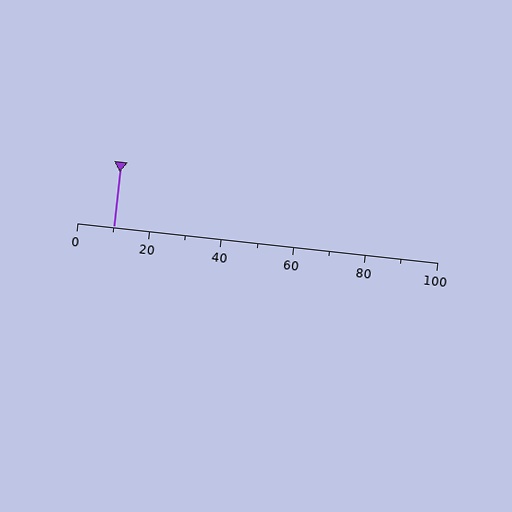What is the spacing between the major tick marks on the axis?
The major ticks are spaced 20 apart.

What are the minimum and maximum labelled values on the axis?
The axis runs from 0 to 100.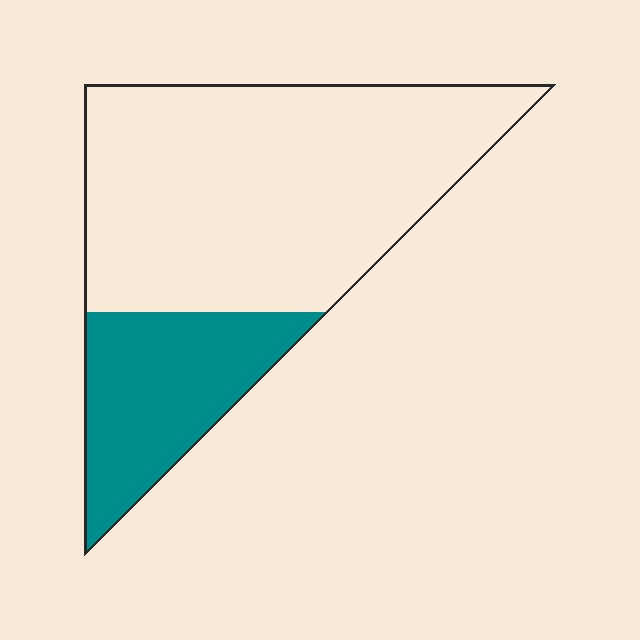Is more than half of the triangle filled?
No.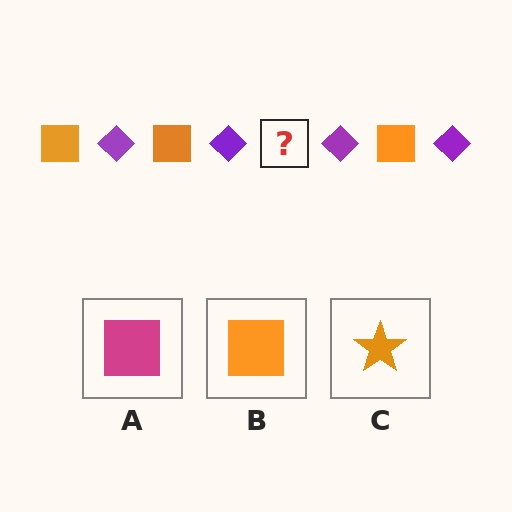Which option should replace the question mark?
Option B.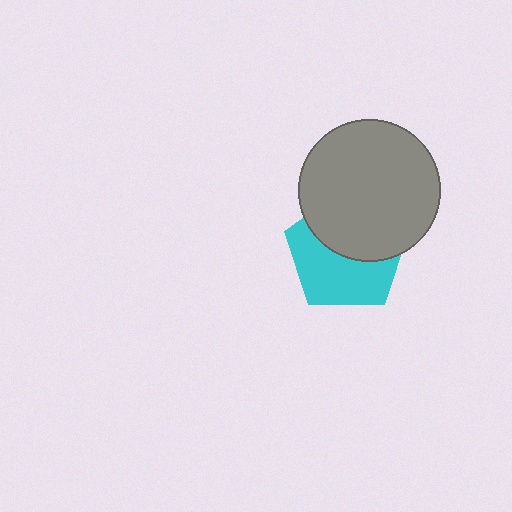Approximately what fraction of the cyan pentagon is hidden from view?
Roughly 47% of the cyan pentagon is hidden behind the gray circle.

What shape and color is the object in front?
The object in front is a gray circle.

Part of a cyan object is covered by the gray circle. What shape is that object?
It is a pentagon.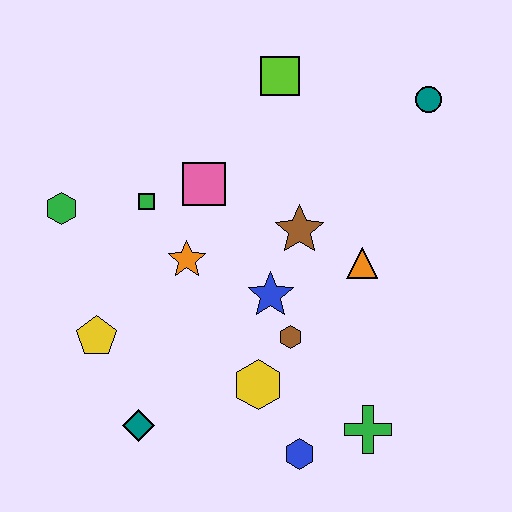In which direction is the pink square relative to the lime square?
The pink square is below the lime square.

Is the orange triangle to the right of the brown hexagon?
Yes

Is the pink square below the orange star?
No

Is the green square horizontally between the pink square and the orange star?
No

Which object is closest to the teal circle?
The lime square is closest to the teal circle.